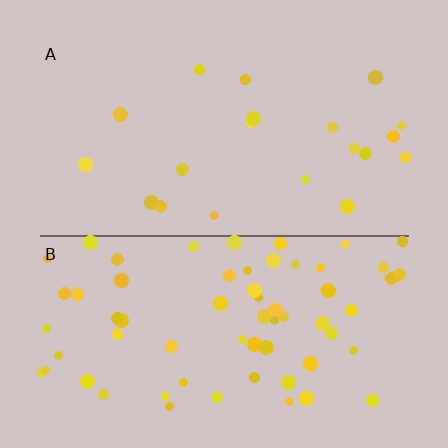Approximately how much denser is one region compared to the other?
Approximately 3.2× — region B over region A.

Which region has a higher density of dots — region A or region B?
B (the bottom).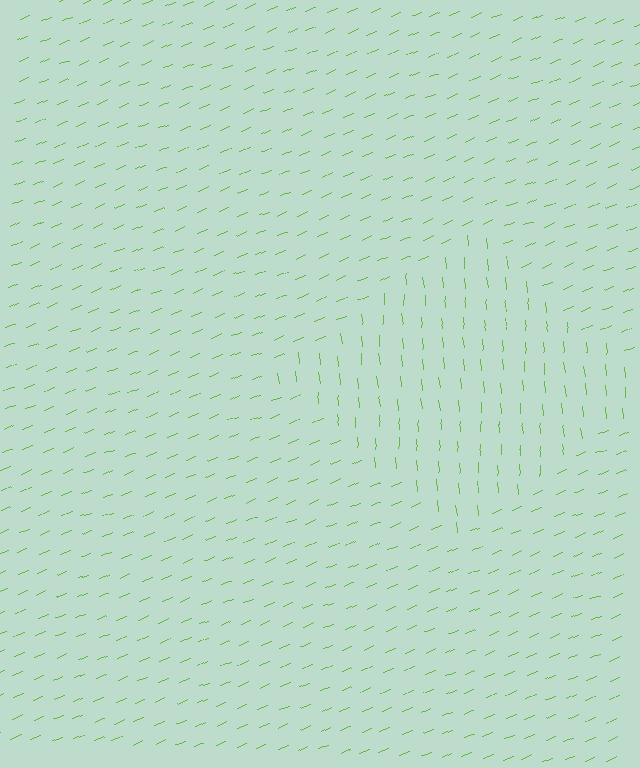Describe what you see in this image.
The image is filled with small lime line segments. A diamond region in the image has lines oriented differently from the surrounding lines, creating a visible texture boundary.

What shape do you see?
I see a diamond.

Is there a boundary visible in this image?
Yes, there is a texture boundary formed by a change in line orientation.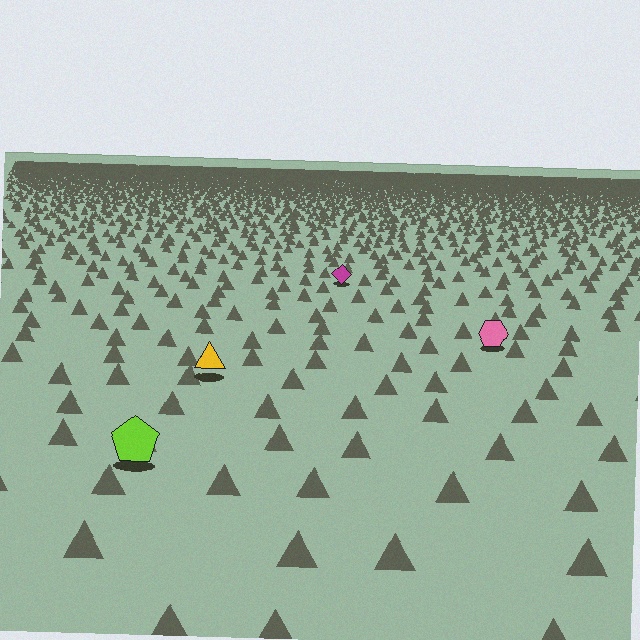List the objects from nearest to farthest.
From nearest to farthest: the lime pentagon, the yellow triangle, the pink hexagon, the magenta diamond.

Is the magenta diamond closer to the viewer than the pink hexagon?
No. The pink hexagon is closer — you can tell from the texture gradient: the ground texture is coarser near it.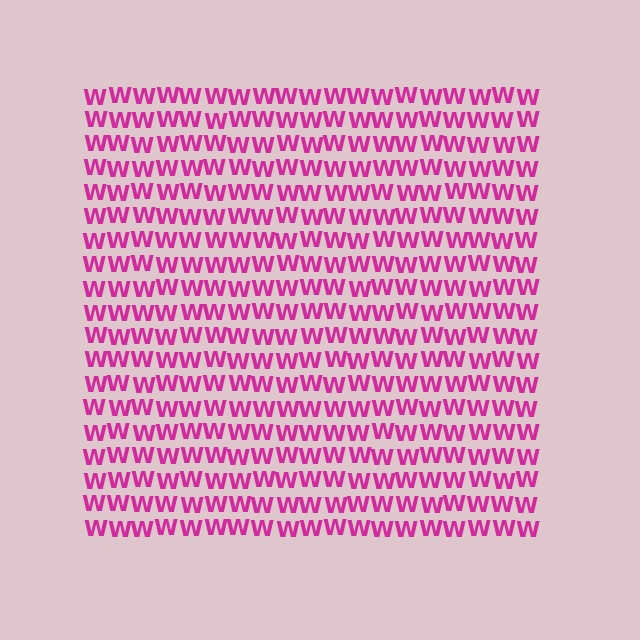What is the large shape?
The large shape is a square.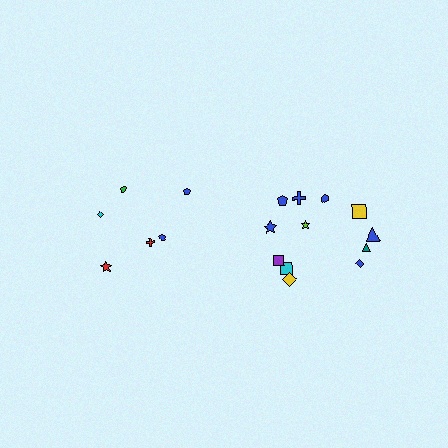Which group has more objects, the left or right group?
The right group.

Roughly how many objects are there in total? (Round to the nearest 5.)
Roughly 20 objects in total.